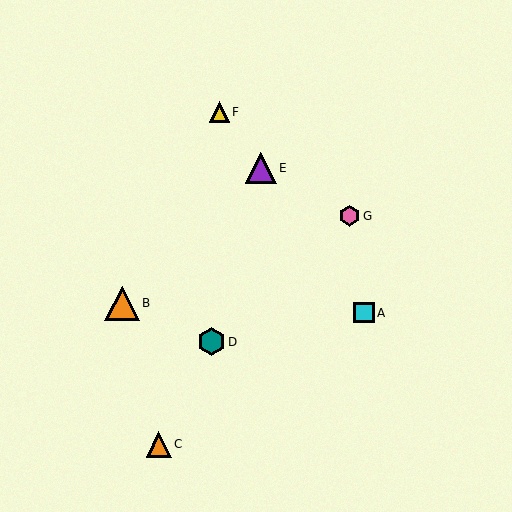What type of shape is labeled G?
Shape G is a pink hexagon.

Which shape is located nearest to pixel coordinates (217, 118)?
The yellow triangle (labeled F) at (219, 112) is nearest to that location.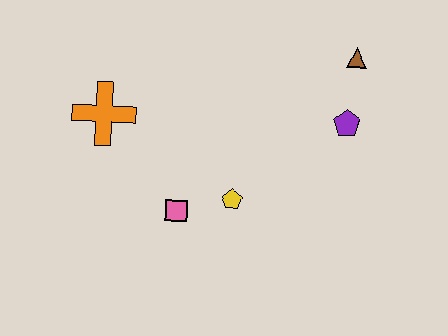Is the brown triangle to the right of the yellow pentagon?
Yes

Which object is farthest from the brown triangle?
The orange cross is farthest from the brown triangle.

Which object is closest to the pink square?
The yellow pentagon is closest to the pink square.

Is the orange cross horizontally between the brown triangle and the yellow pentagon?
No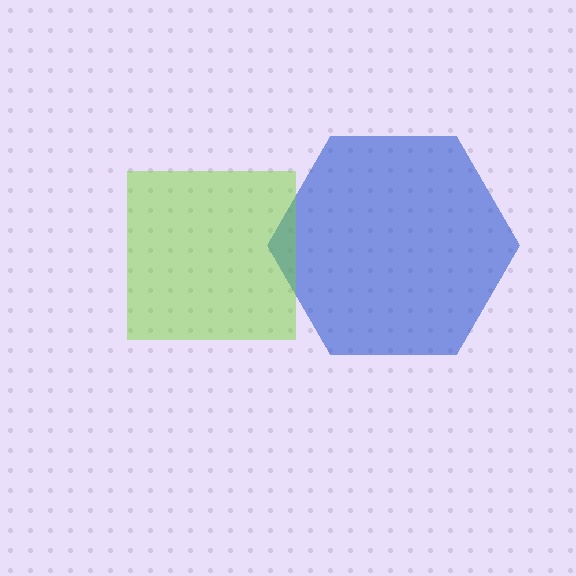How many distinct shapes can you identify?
There are 2 distinct shapes: a blue hexagon, a lime square.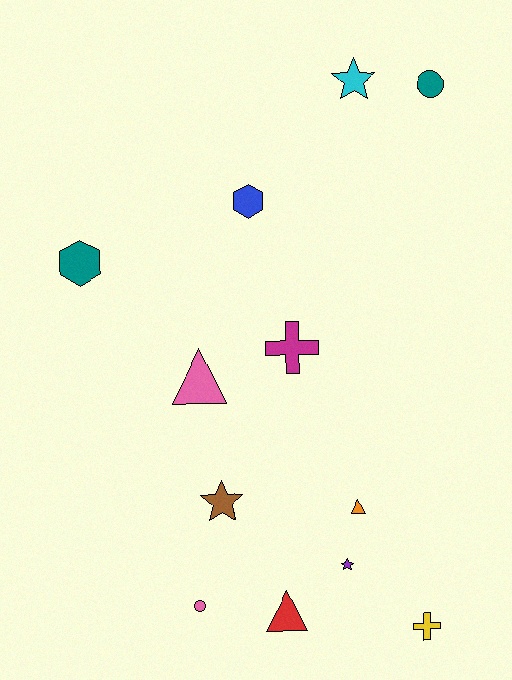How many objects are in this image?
There are 12 objects.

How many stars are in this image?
There are 3 stars.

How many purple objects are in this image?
There is 1 purple object.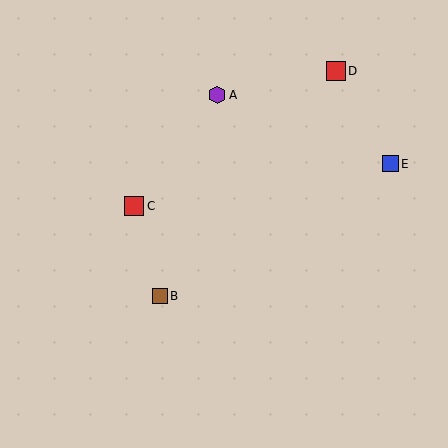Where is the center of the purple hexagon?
The center of the purple hexagon is at (217, 95).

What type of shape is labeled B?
Shape B is a brown square.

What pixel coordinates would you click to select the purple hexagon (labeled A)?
Click at (217, 95) to select the purple hexagon A.